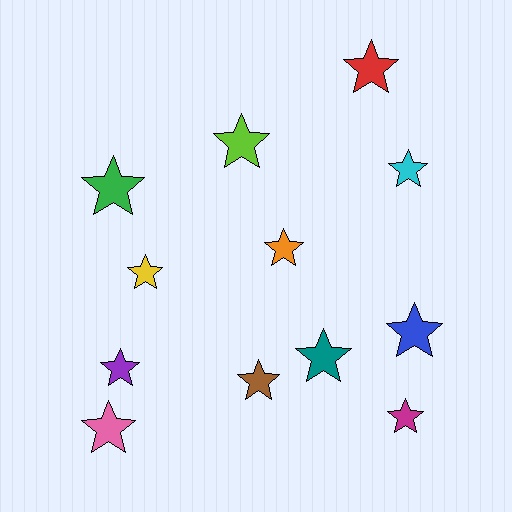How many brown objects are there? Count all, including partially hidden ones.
There is 1 brown object.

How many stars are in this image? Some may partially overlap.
There are 12 stars.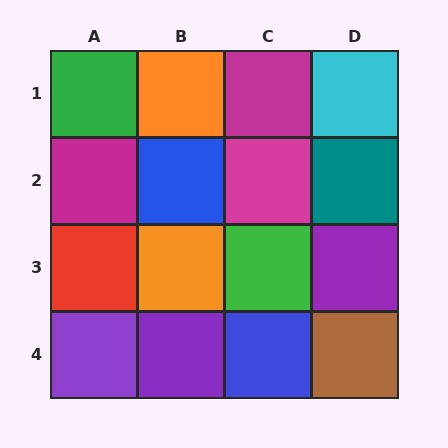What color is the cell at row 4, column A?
Purple.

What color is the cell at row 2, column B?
Blue.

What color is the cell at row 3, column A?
Red.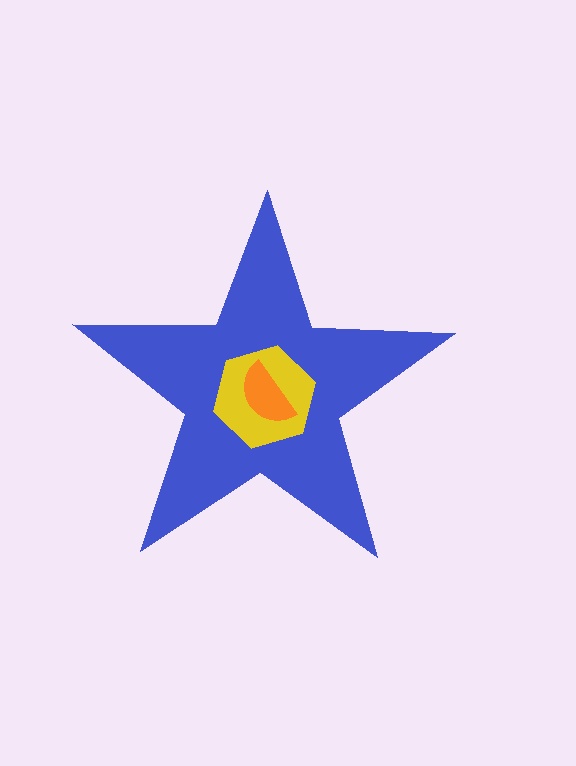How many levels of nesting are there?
3.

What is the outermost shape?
The blue star.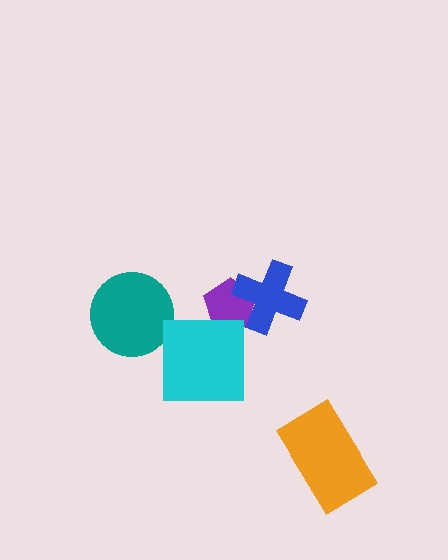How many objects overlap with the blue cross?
1 object overlaps with the blue cross.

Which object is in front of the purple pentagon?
The blue cross is in front of the purple pentagon.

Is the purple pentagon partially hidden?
Yes, it is partially covered by another shape.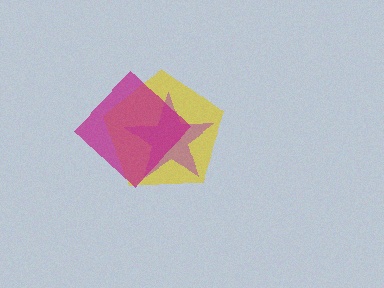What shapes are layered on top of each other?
The layered shapes are: a yellow pentagon, a purple star, a magenta diamond.